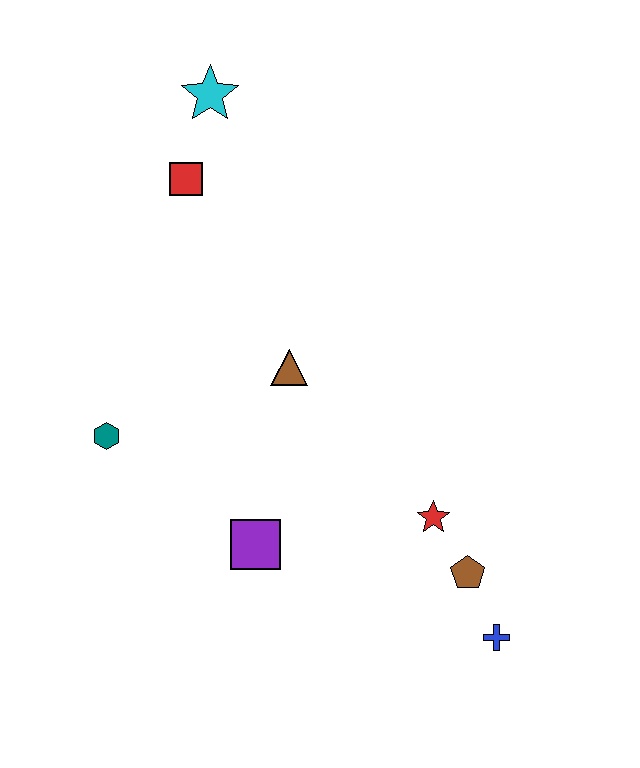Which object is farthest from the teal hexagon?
The blue cross is farthest from the teal hexagon.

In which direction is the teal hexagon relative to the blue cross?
The teal hexagon is to the left of the blue cross.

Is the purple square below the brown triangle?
Yes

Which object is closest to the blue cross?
The brown pentagon is closest to the blue cross.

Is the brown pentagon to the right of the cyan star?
Yes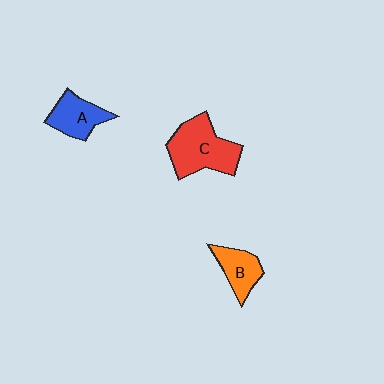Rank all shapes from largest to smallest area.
From largest to smallest: C (red), A (blue), B (orange).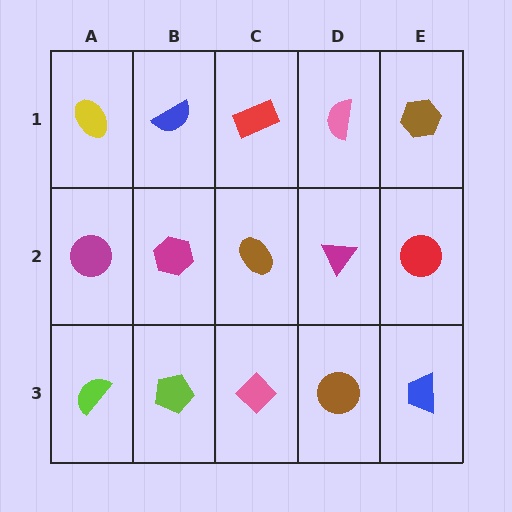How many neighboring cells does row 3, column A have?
2.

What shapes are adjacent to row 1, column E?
A red circle (row 2, column E), a pink semicircle (row 1, column D).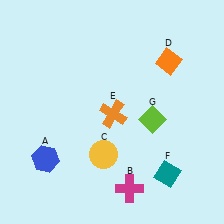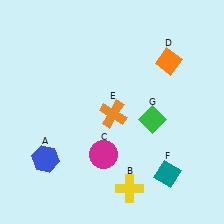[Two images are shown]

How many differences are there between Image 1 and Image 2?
There are 3 differences between the two images.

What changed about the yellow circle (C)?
In Image 1, C is yellow. In Image 2, it changed to magenta.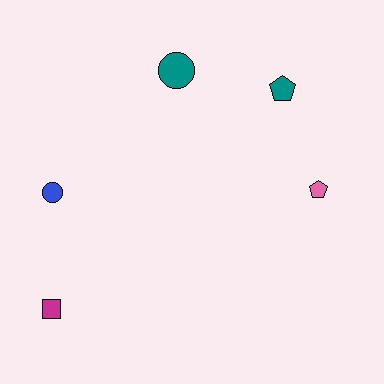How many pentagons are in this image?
There are 2 pentagons.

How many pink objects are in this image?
There is 1 pink object.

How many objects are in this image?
There are 5 objects.